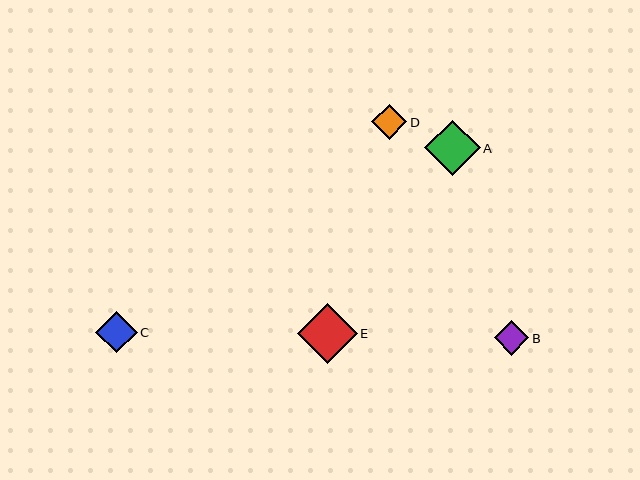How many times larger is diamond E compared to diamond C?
Diamond E is approximately 1.4 times the size of diamond C.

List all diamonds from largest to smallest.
From largest to smallest: E, A, C, D, B.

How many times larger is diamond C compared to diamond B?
Diamond C is approximately 1.2 times the size of diamond B.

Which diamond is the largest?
Diamond E is the largest with a size of approximately 60 pixels.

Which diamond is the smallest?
Diamond B is the smallest with a size of approximately 35 pixels.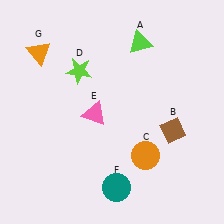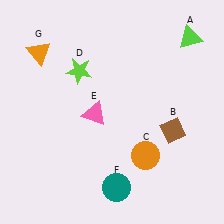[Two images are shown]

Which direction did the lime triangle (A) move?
The lime triangle (A) moved right.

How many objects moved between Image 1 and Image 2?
1 object moved between the two images.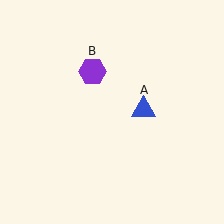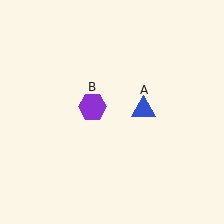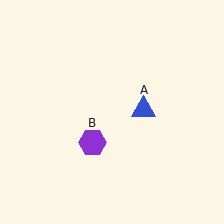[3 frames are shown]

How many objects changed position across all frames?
1 object changed position: purple hexagon (object B).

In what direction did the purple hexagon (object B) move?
The purple hexagon (object B) moved down.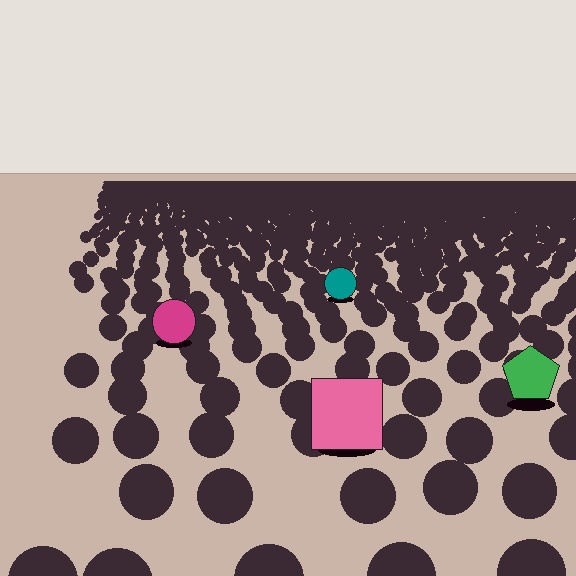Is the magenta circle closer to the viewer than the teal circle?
Yes. The magenta circle is closer — you can tell from the texture gradient: the ground texture is coarser near it.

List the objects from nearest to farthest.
From nearest to farthest: the pink square, the green pentagon, the magenta circle, the teal circle.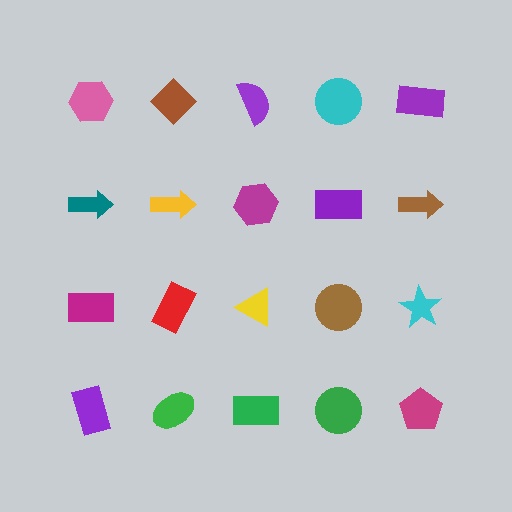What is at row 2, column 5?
A brown arrow.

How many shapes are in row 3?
5 shapes.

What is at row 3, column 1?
A magenta rectangle.